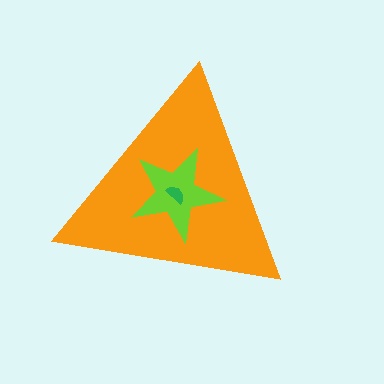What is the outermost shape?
The orange triangle.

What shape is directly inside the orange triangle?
The lime star.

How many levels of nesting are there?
3.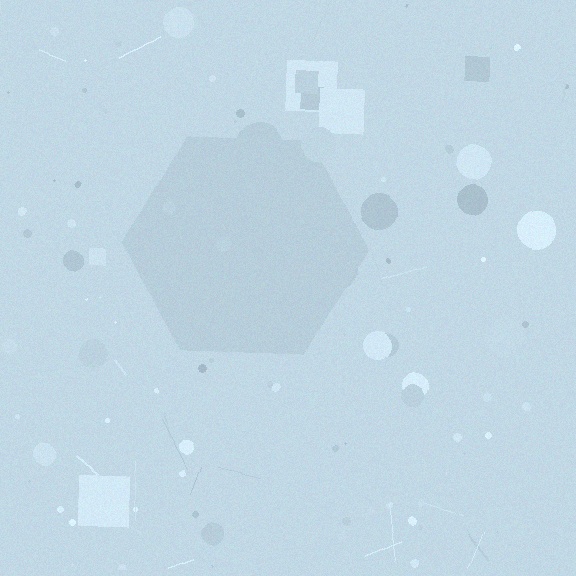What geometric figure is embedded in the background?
A hexagon is embedded in the background.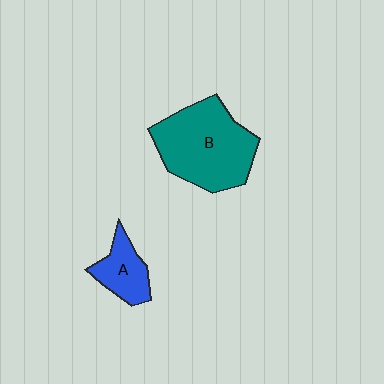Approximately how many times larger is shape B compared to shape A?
Approximately 2.6 times.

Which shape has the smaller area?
Shape A (blue).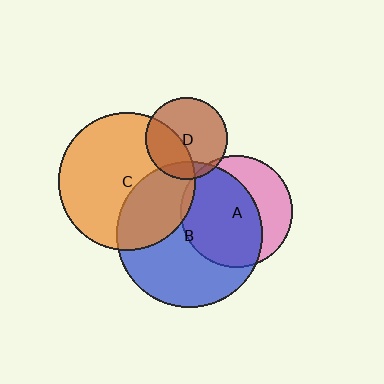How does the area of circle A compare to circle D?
Approximately 1.9 times.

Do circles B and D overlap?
Yes.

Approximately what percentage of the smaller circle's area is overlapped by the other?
Approximately 15%.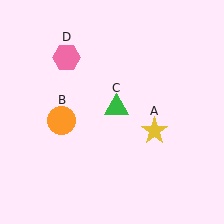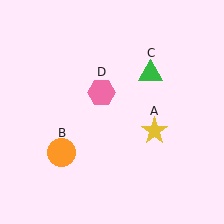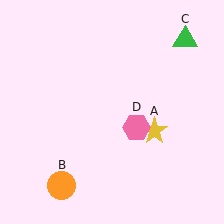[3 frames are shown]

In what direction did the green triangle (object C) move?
The green triangle (object C) moved up and to the right.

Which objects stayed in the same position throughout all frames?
Yellow star (object A) remained stationary.